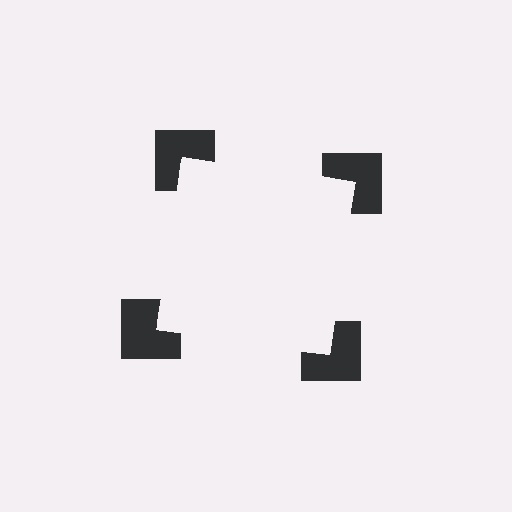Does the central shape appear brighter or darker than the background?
It typically appears slightly brighter than the background, even though no actual brightness change is drawn.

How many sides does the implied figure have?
4 sides.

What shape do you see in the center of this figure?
An illusory square — its edges are inferred from the aligned wedge cuts in the notched squares, not physically drawn.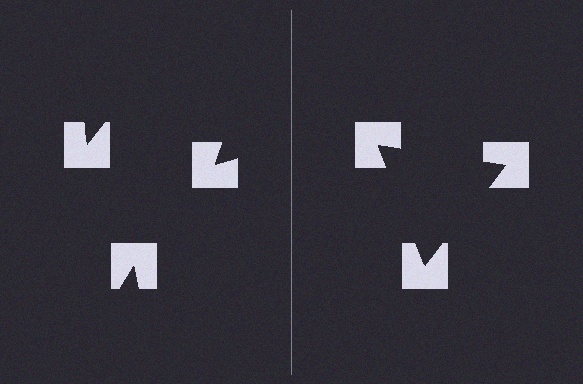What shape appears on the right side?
An illusory triangle.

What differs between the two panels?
The notched squares are positioned identically on both sides; only the wedge orientations differ. On the right they align to a triangle; on the left they are misaligned.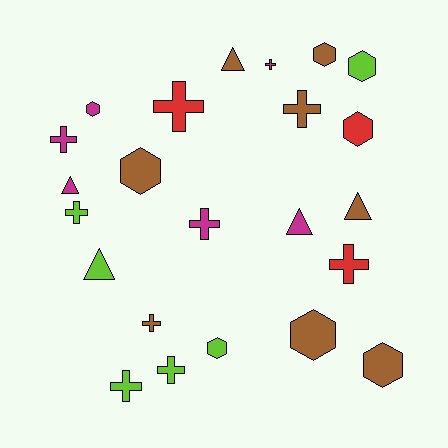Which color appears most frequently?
Brown, with 8 objects.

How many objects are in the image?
There are 23 objects.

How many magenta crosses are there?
There are 3 magenta crosses.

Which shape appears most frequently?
Cross, with 10 objects.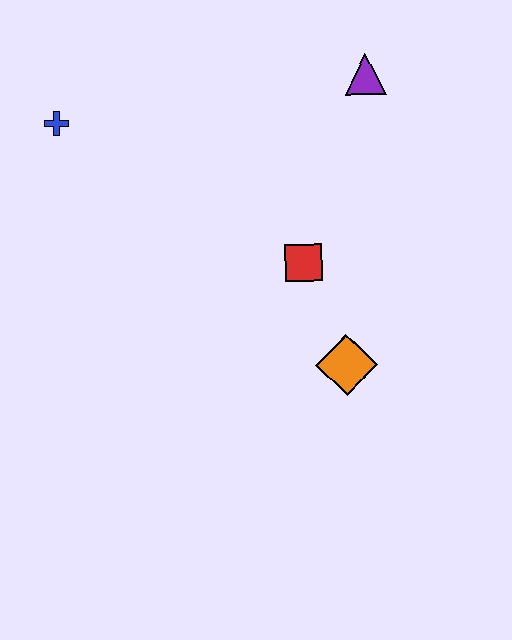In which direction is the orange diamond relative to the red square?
The orange diamond is below the red square.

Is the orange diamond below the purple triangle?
Yes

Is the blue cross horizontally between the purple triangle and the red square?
No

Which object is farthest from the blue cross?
The orange diamond is farthest from the blue cross.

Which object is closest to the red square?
The orange diamond is closest to the red square.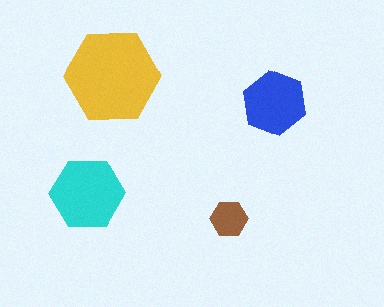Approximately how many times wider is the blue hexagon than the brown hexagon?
About 1.5 times wider.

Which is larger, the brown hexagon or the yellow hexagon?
The yellow one.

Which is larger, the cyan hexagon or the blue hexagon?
The cyan one.